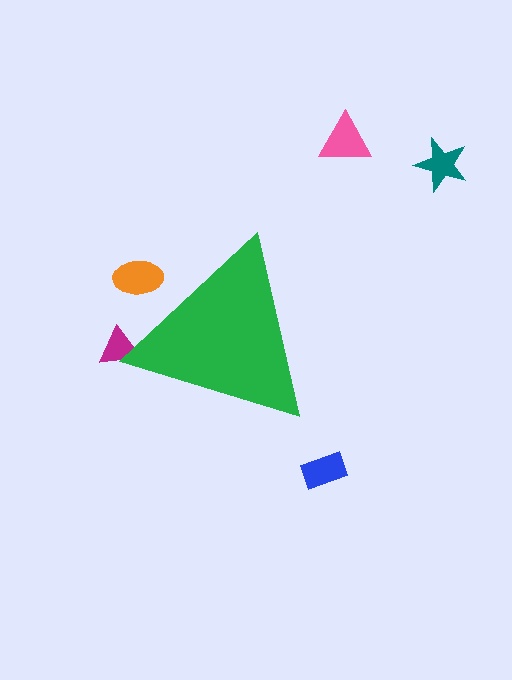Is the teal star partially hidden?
No, the teal star is fully visible.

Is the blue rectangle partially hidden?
No, the blue rectangle is fully visible.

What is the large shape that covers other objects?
A green triangle.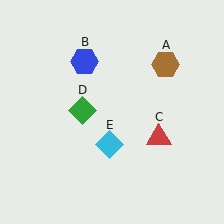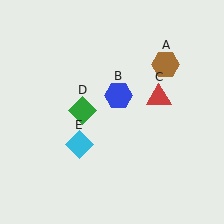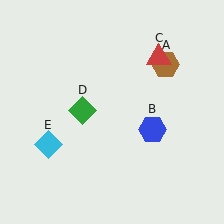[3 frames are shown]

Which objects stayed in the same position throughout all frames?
Brown hexagon (object A) and green diamond (object D) remained stationary.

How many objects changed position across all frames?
3 objects changed position: blue hexagon (object B), red triangle (object C), cyan diamond (object E).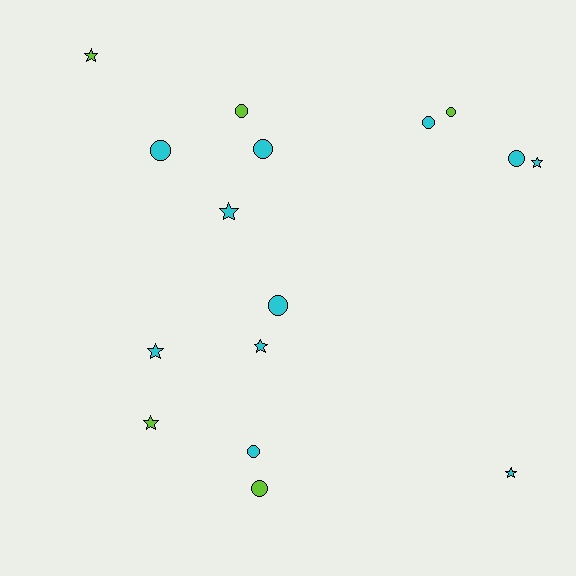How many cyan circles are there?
There are 6 cyan circles.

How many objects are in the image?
There are 16 objects.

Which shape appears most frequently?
Circle, with 9 objects.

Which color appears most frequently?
Cyan, with 11 objects.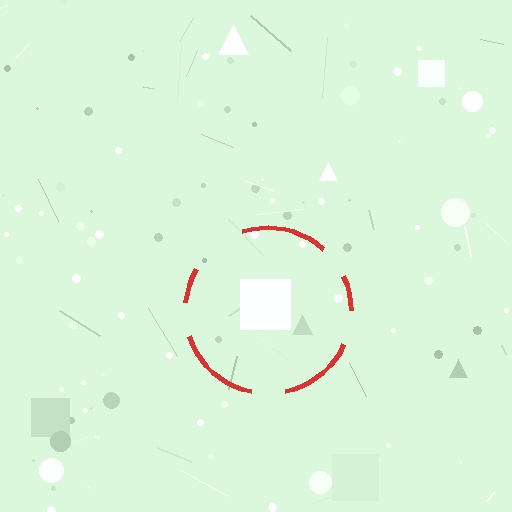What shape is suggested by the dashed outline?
The dashed outline suggests a circle.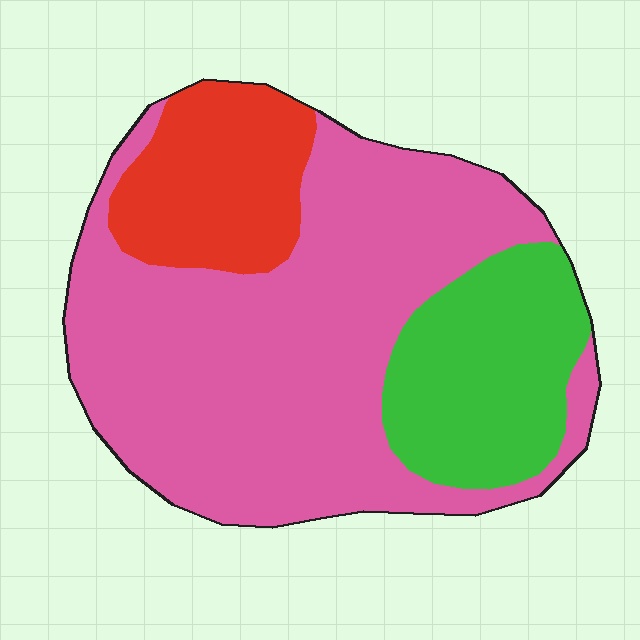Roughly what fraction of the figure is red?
Red takes up about one sixth (1/6) of the figure.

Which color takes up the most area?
Pink, at roughly 65%.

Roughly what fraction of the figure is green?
Green takes up between a sixth and a third of the figure.